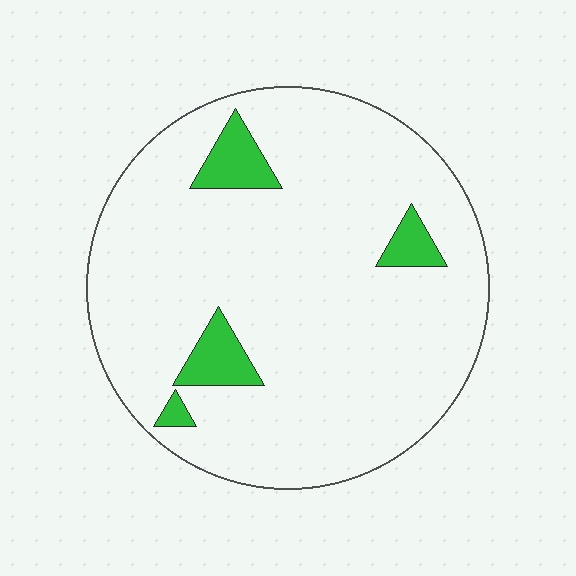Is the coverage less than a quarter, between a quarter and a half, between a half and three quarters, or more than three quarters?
Less than a quarter.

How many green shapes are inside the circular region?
4.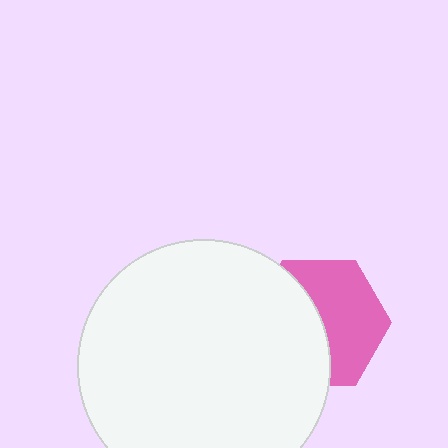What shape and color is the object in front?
The object in front is a white circle.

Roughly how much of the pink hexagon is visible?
About half of it is visible (roughly 52%).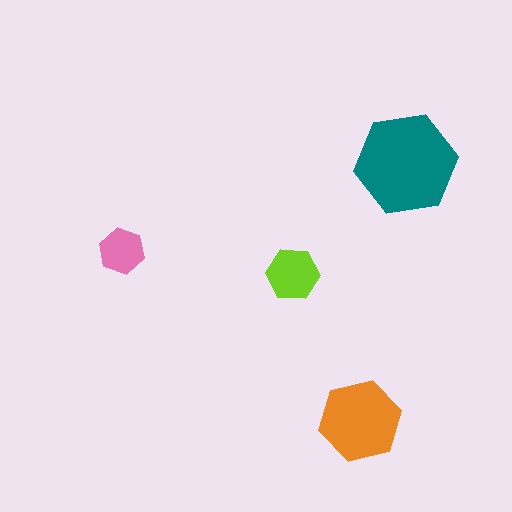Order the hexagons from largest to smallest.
the teal one, the orange one, the lime one, the pink one.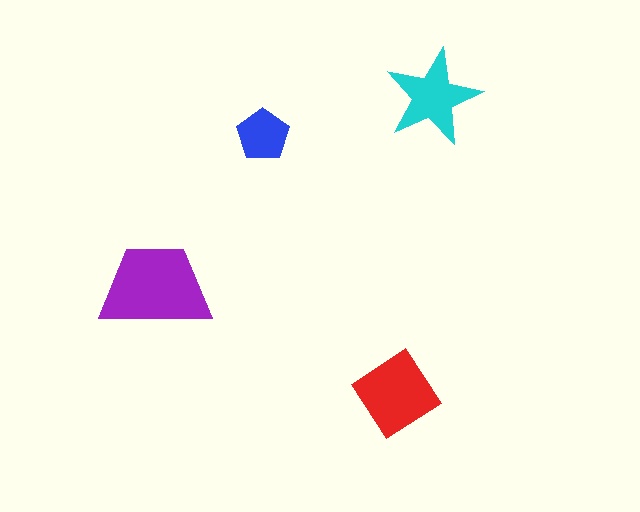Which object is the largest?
The purple trapezoid.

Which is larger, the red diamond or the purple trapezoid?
The purple trapezoid.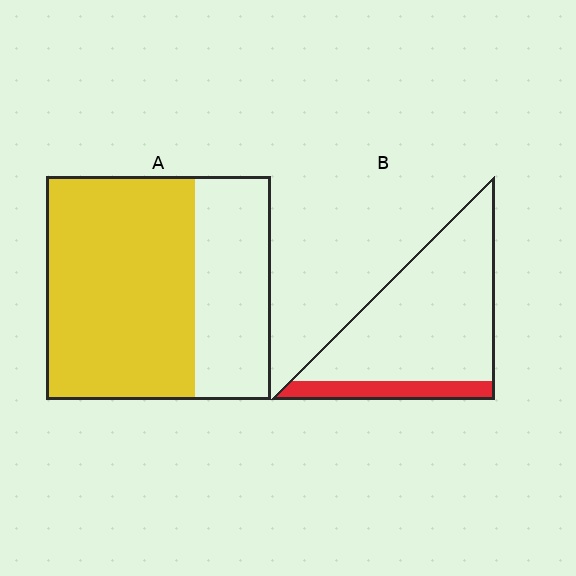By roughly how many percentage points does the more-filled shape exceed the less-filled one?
By roughly 50 percentage points (A over B).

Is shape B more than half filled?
No.